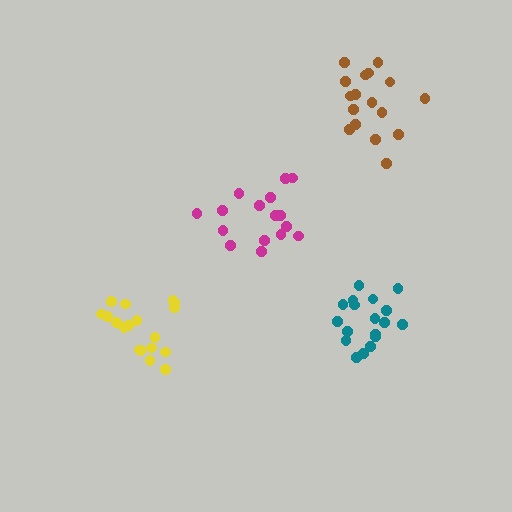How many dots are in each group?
Group 1: 18 dots, Group 2: 16 dots, Group 3: 18 dots, Group 4: 17 dots (69 total).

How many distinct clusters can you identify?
There are 4 distinct clusters.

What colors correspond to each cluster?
The clusters are colored: yellow, magenta, teal, brown.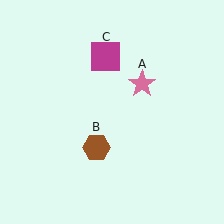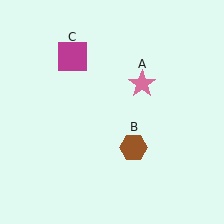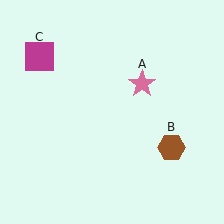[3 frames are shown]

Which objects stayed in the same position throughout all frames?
Pink star (object A) remained stationary.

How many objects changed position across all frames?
2 objects changed position: brown hexagon (object B), magenta square (object C).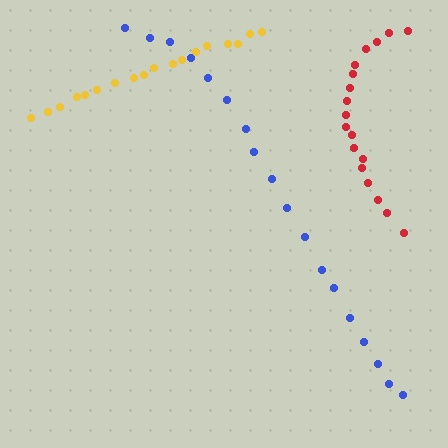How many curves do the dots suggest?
There are 3 distinct paths.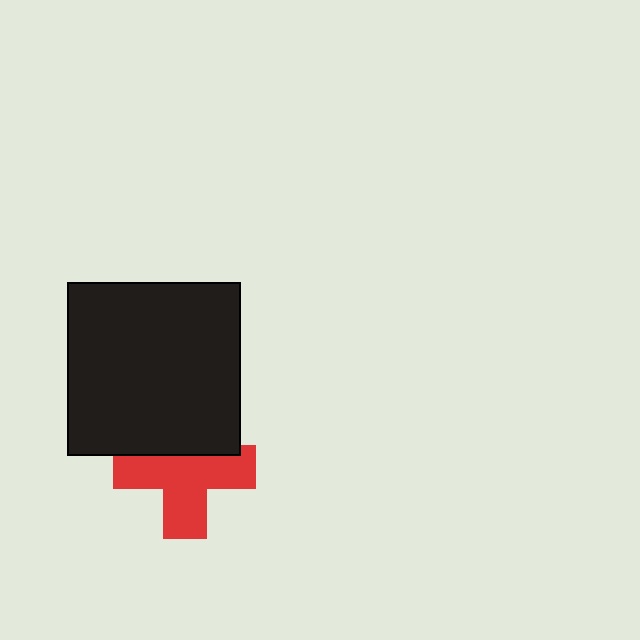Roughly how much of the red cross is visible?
Most of it is visible (roughly 67%).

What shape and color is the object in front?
The object in front is a black square.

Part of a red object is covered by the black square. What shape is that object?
It is a cross.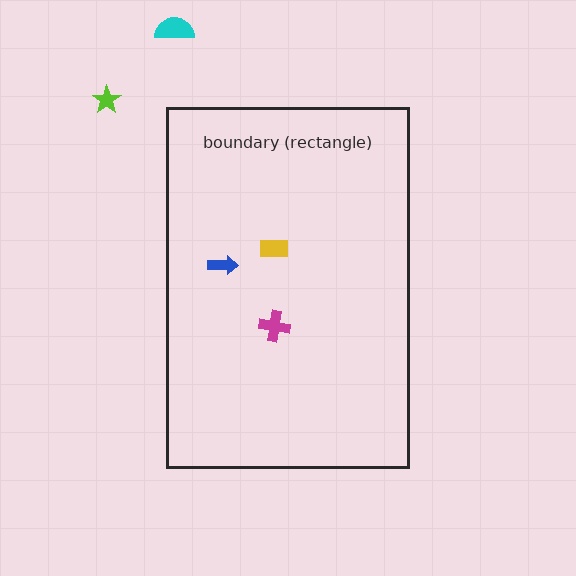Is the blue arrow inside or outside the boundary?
Inside.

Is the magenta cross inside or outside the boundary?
Inside.